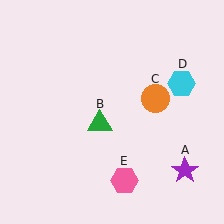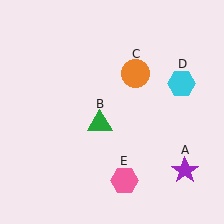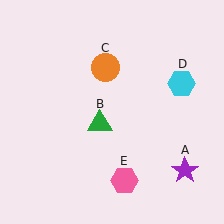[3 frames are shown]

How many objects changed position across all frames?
1 object changed position: orange circle (object C).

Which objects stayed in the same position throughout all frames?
Purple star (object A) and green triangle (object B) and cyan hexagon (object D) and pink hexagon (object E) remained stationary.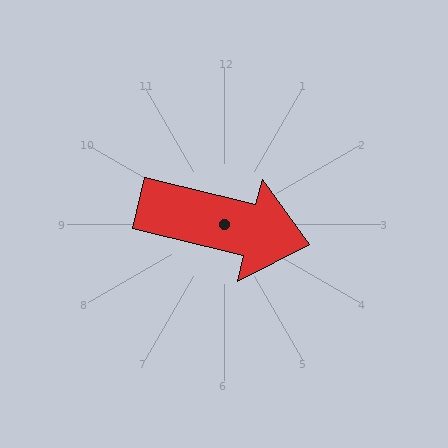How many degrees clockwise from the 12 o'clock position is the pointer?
Approximately 104 degrees.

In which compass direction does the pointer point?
East.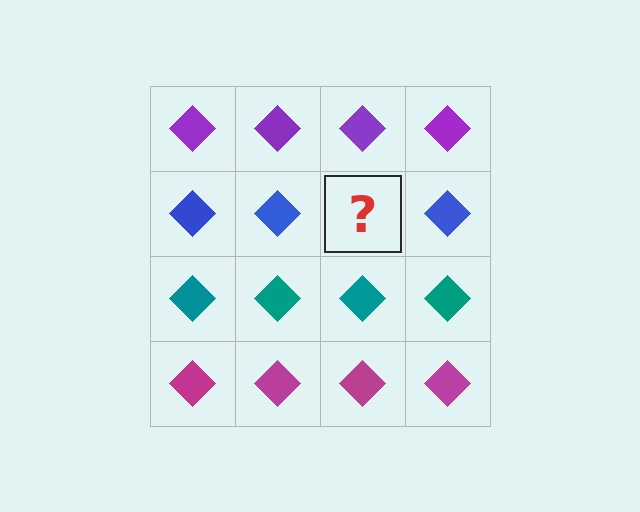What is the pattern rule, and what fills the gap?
The rule is that each row has a consistent color. The gap should be filled with a blue diamond.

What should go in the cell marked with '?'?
The missing cell should contain a blue diamond.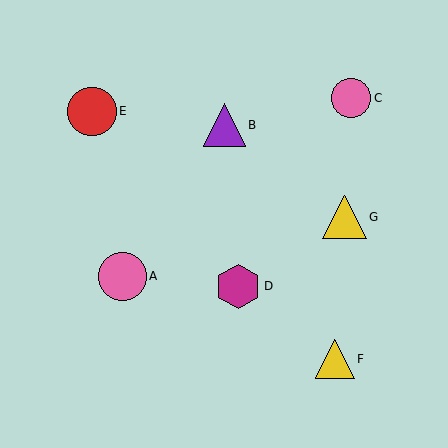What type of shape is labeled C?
Shape C is a pink circle.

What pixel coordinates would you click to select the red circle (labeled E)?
Click at (92, 111) to select the red circle E.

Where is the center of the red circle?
The center of the red circle is at (92, 111).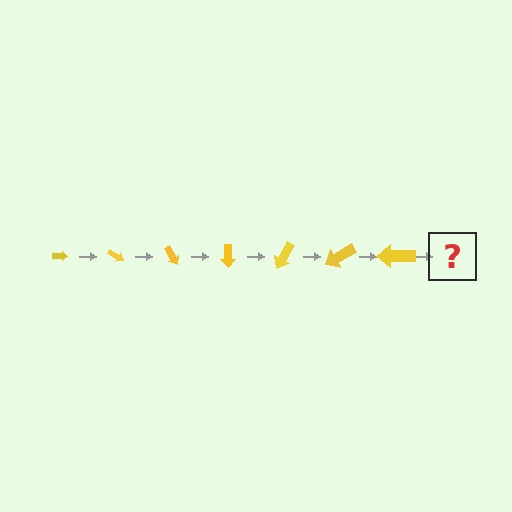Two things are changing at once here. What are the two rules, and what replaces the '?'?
The two rules are that the arrow grows larger each step and it rotates 30 degrees each step. The '?' should be an arrow, larger than the previous one and rotated 210 degrees from the start.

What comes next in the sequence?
The next element should be an arrow, larger than the previous one and rotated 210 degrees from the start.